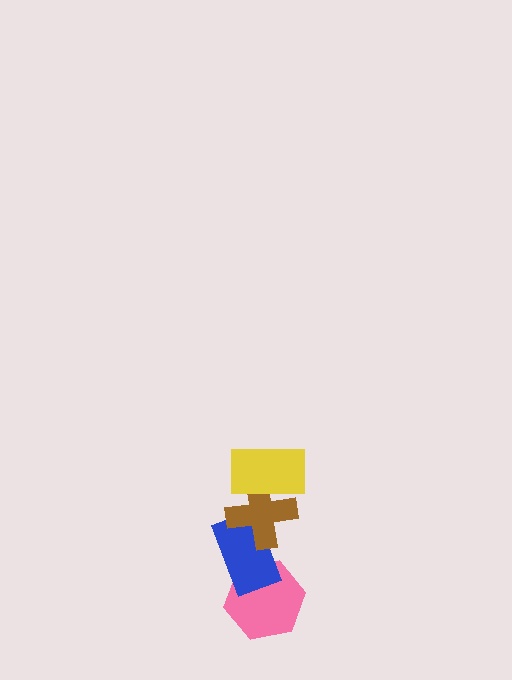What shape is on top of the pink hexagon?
The blue rectangle is on top of the pink hexagon.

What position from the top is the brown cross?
The brown cross is 2nd from the top.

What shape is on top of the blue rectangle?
The brown cross is on top of the blue rectangle.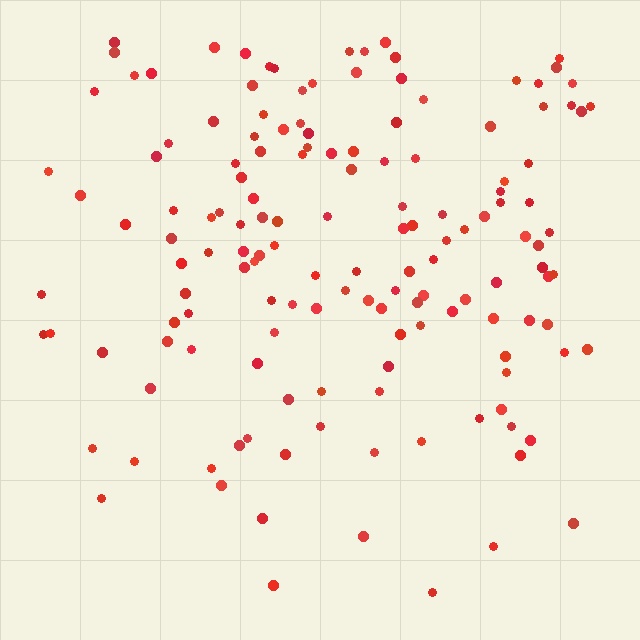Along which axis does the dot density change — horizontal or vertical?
Vertical.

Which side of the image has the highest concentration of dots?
The top.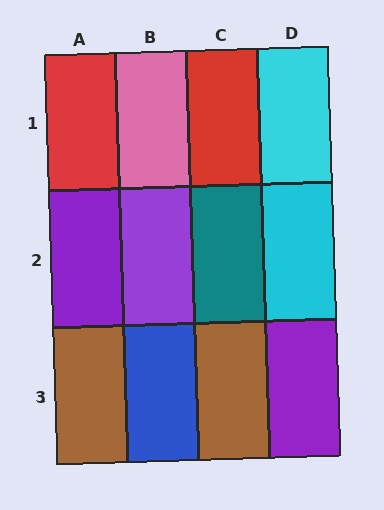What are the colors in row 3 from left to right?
Brown, blue, brown, purple.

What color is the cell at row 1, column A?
Red.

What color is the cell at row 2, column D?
Cyan.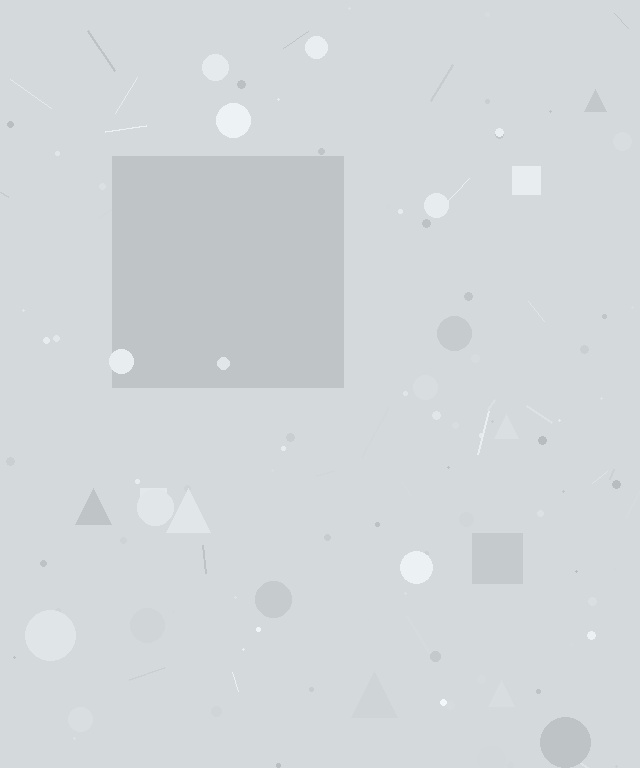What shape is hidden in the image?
A square is hidden in the image.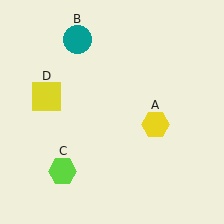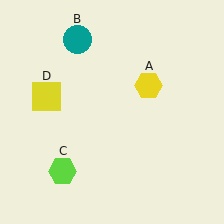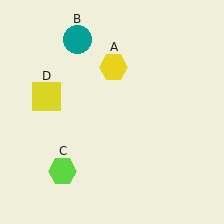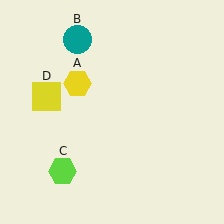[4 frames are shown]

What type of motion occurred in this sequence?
The yellow hexagon (object A) rotated counterclockwise around the center of the scene.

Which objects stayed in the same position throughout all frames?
Teal circle (object B) and lime hexagon (object C) and yellow square (object D) remained stationary.